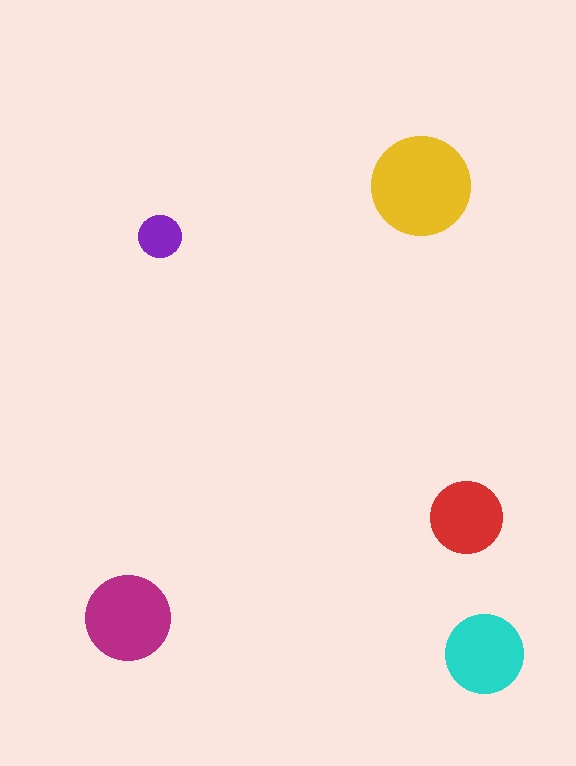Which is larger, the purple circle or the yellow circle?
The yellow one.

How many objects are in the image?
There are 5 objects in the image.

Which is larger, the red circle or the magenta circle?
The magenta one.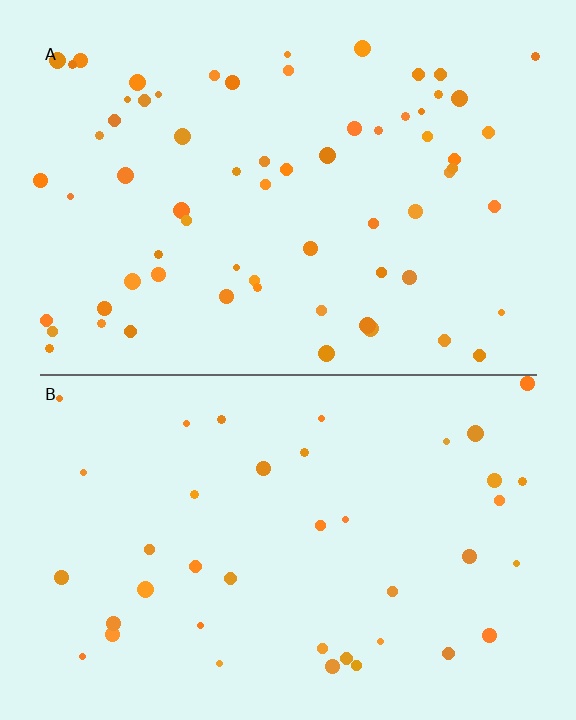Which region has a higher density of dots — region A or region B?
A (the top).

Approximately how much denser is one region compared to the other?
Approximately 1.6× — region A over region B.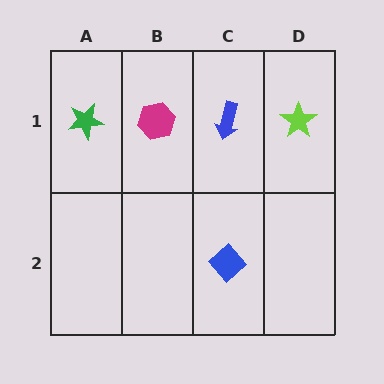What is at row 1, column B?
A magenta hexagon.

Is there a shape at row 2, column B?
No, that cell is empty.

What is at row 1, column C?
A blue arrow.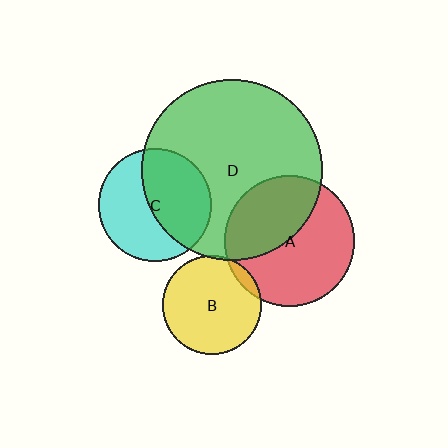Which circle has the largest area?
Circle D (green).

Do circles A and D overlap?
Yes.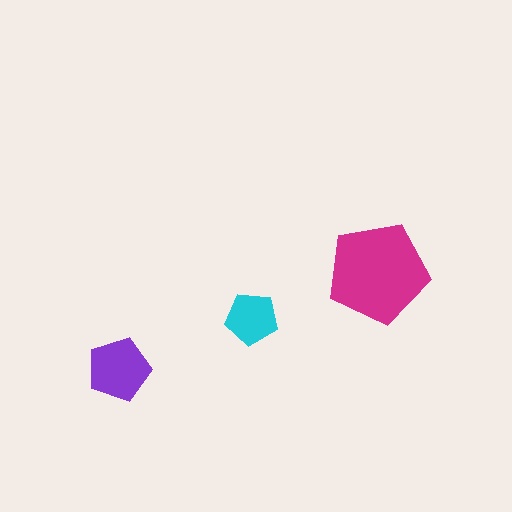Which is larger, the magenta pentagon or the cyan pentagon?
The magenta one.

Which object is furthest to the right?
The magenta pentagon is rightmost.